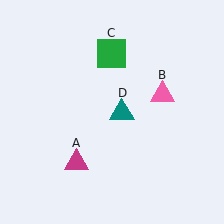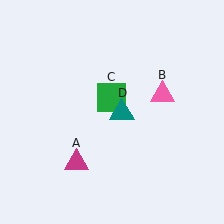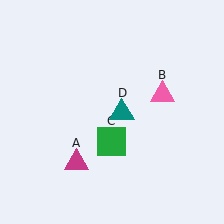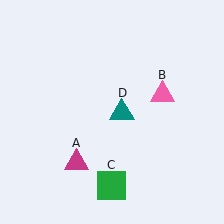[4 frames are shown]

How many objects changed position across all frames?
1 object changed position: green square (object C).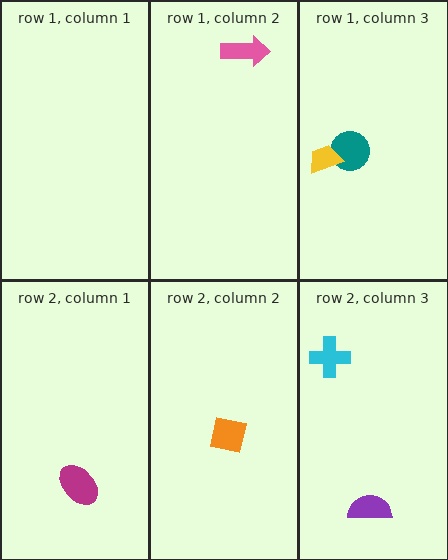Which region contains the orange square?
The row 2, column 2 region.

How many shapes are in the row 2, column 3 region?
2.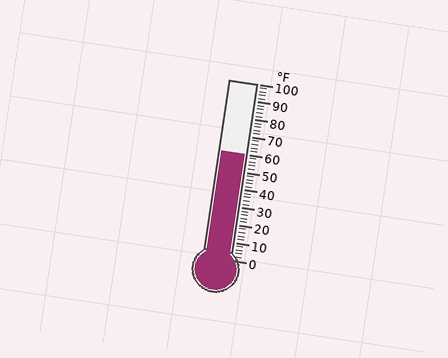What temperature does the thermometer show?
The thermometer shows approximately 60°F.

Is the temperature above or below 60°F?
The temperature is at 60°F.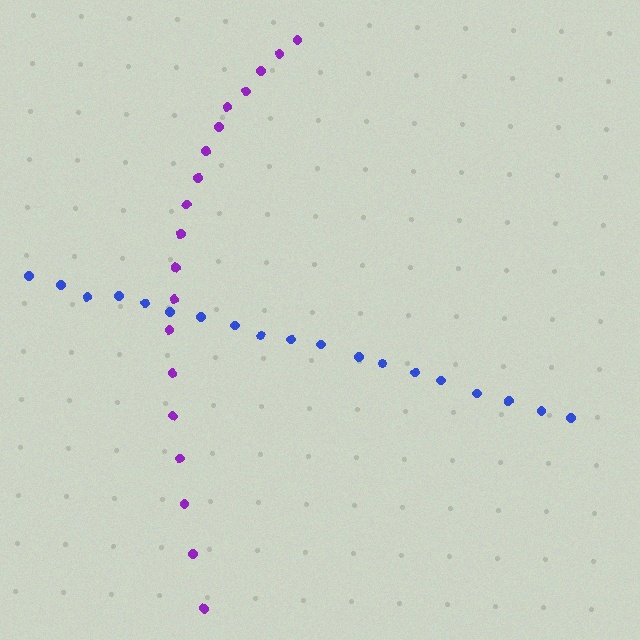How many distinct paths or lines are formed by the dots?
There are 2 distinct paths.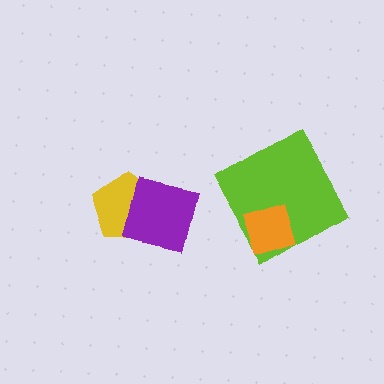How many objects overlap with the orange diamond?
1 object overlaps with the orange diamond.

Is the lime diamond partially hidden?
Yes, it is partially covered by another shape.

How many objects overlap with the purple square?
1 object overlaps with the purple square.